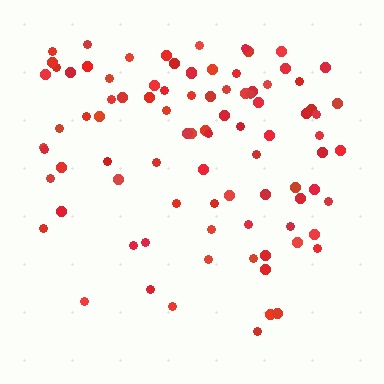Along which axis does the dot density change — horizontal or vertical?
Vertical.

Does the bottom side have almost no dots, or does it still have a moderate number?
Still a moderate number, just noticeably fewer than the top.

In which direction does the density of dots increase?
From bottom to top, with the top side densest.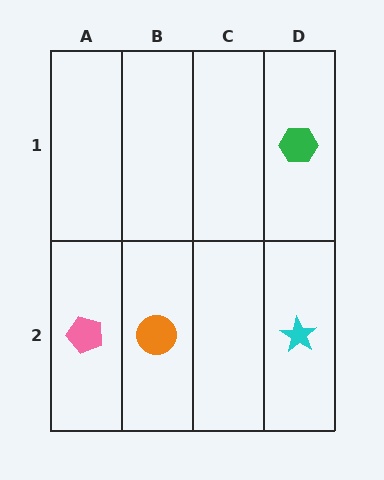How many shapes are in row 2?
3 shapes.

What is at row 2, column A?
A pink pentagon.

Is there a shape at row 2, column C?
No, that cell is empty.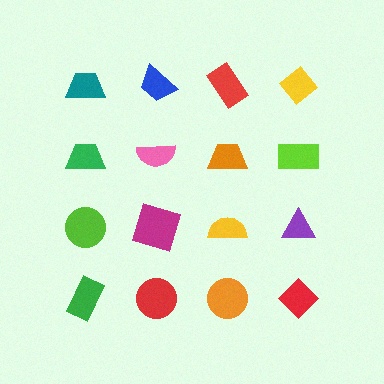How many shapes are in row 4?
4 shapes.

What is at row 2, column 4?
A lime rectangle.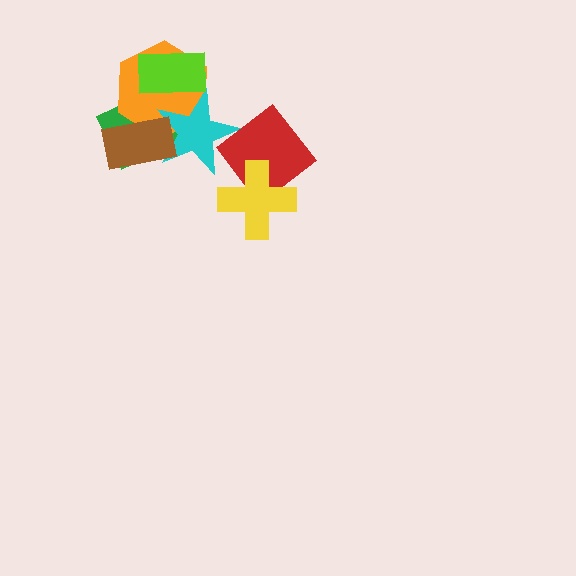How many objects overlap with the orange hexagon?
4 objects overlap with the orange hexagon.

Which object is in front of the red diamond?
The yellow cross is in front of the red diamond.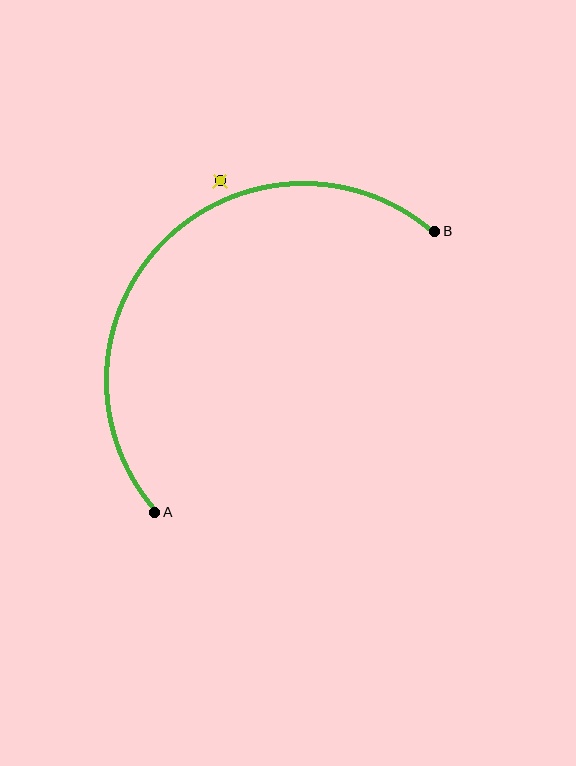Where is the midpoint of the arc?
The arc midpoint is the point on the curve farthest from the straight line joining A and B. It sits above and to the left of that line.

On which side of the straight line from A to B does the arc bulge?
The arc bulges above and to the left of the straight line connecting A and B.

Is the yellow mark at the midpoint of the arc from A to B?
No — the yellow mark does not lie on the arc at all. It sits slightly outside the curve.